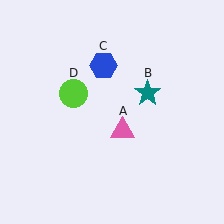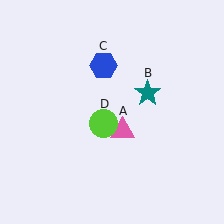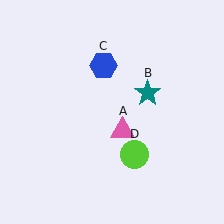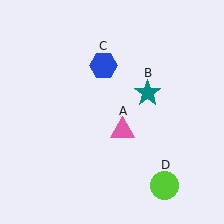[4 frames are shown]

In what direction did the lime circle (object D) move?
The lime circle (object D) moved down and to the right.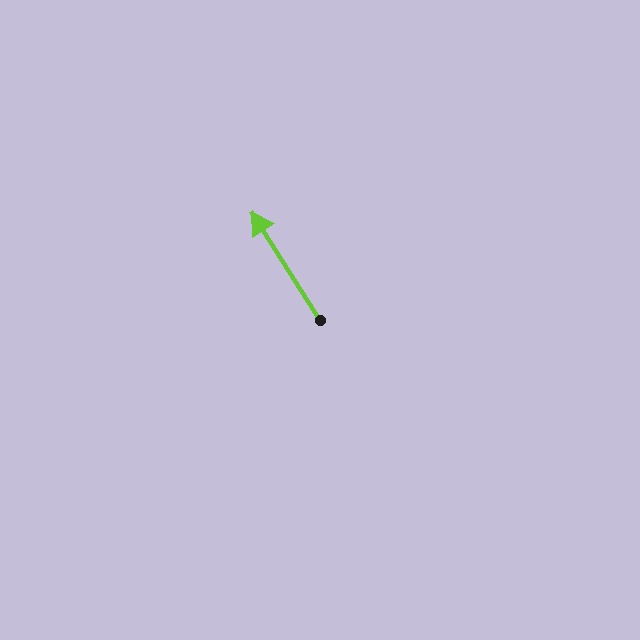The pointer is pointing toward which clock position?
Roughly 11 o'clock.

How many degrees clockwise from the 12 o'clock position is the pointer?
Approximately 328 degrees.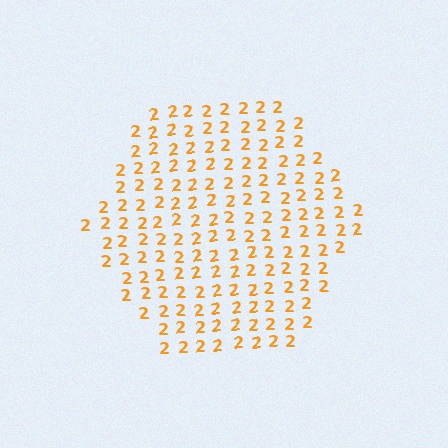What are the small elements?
The small elements are digit 2's.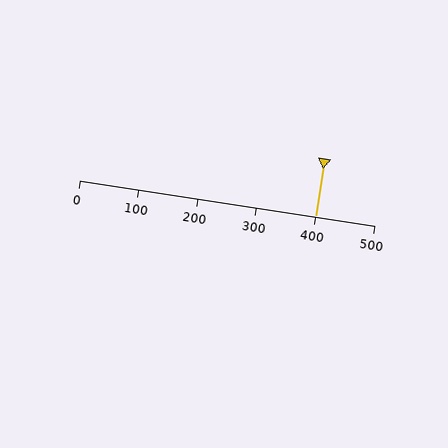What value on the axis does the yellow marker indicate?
The marker indicates approximately 400.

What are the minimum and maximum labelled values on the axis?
The axis runs from 0 to 500.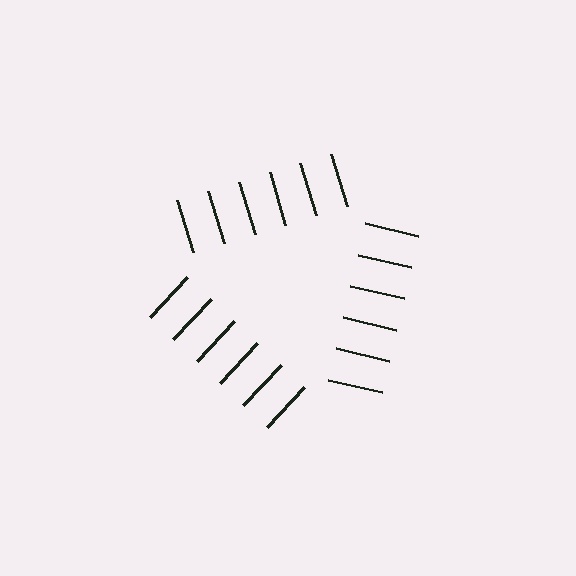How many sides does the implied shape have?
3 sides — the line-ends trace a triangle.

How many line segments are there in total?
18 — 6 along each of the 3 edges.